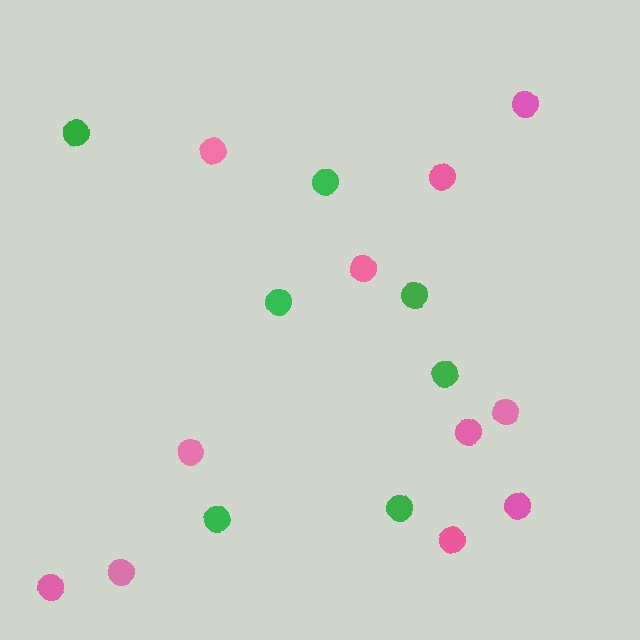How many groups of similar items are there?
There are 2 groups: one group of green circles (7) and one group of pink circles (11).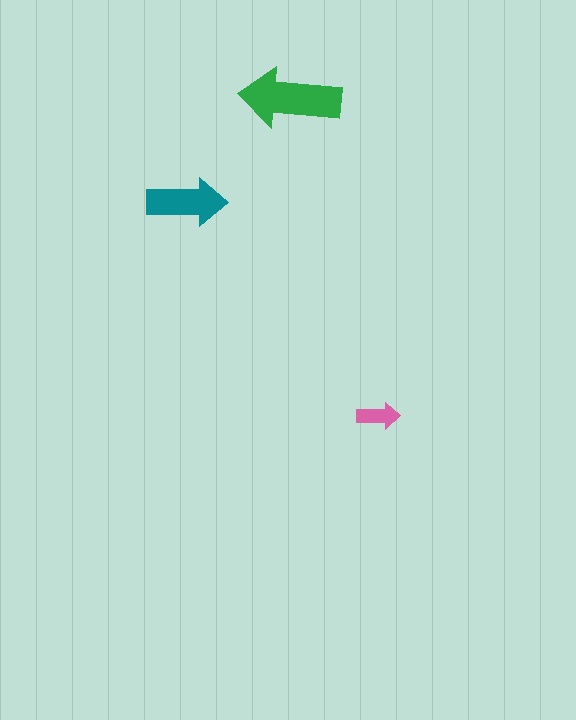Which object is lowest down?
The pink arrow is bottommost.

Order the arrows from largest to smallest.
the green one, the teal one, the pink one.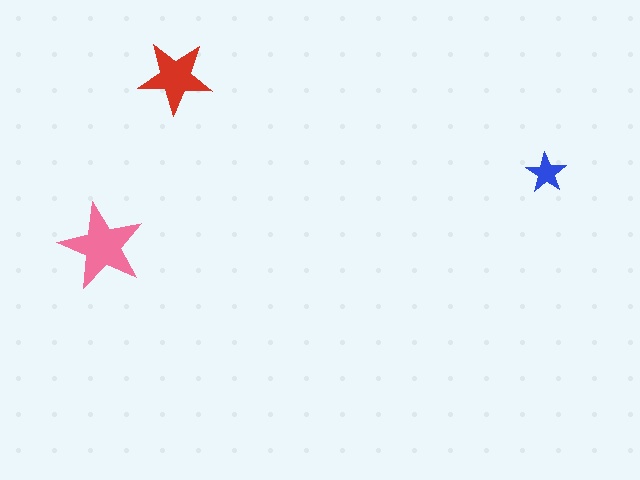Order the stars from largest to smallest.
the pink one, the red one, the blue one.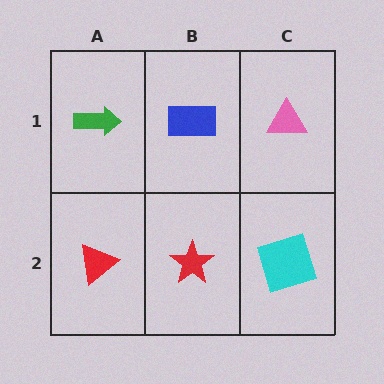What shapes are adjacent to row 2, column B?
A blue rectangle (row 1, column B), a red triangle (row 2, column A), a cyan square (row 2, column C).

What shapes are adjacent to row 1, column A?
A red triangle (row 2, column A), a blue rectangle (row 1, column B).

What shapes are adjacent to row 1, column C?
A cyan square (row 2, column C), a blue rectangle (row 1, column B).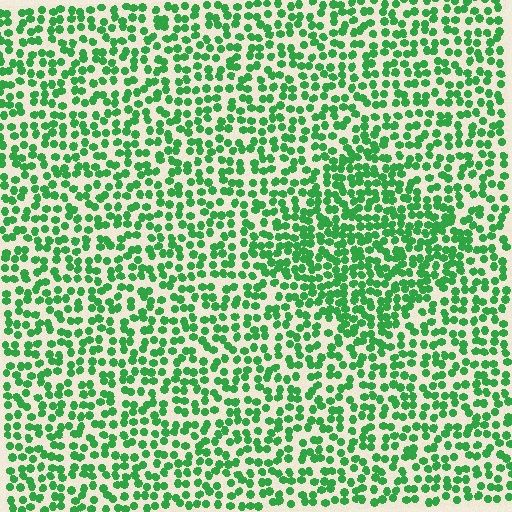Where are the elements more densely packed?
The elements are more densely packed inside the diamond boundary.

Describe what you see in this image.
The image contains small green elements arranged at two different densities. A diamond-shaped region is visible where the elements are more densely packed than the surrounding area.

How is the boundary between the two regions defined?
The boundary is defined by a change in element density (approximately 1.6x ratio). All elements are the same color, size, and shape.